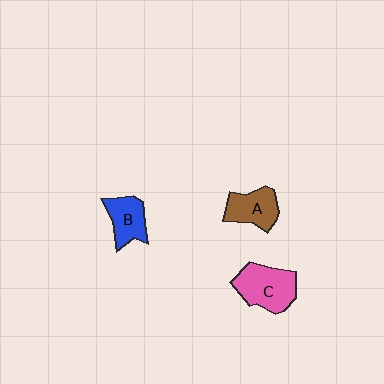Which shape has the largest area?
Shape C (pink).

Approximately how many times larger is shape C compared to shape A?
Approximately 1.3 times.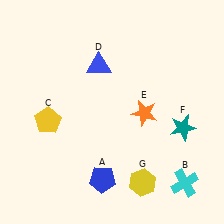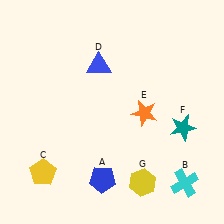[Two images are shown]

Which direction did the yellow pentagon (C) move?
The yellow pentagon (C) moved down.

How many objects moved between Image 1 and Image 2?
1 object moved between the two images.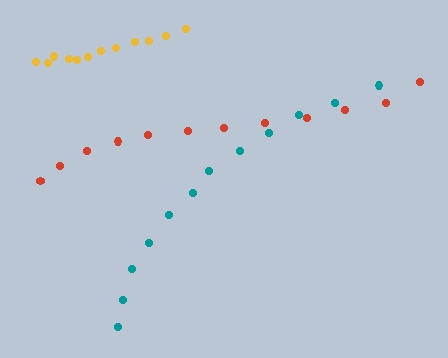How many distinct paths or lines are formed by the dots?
There are 3 distinct paths.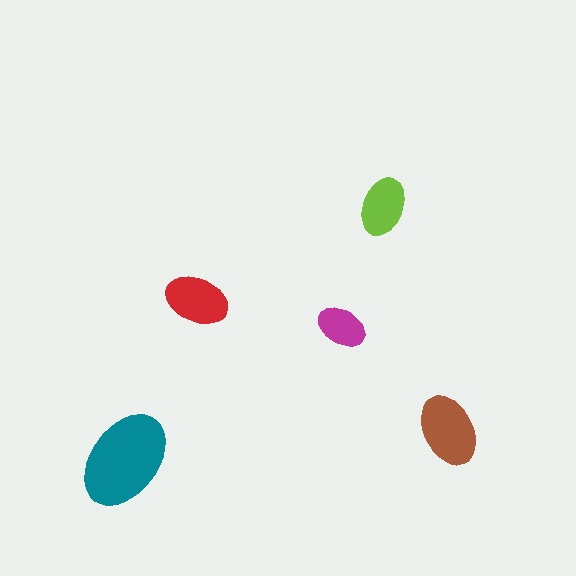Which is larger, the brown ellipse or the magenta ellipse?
The brown one.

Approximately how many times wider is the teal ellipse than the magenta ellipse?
About 2 times wider.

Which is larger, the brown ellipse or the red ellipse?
The brown one.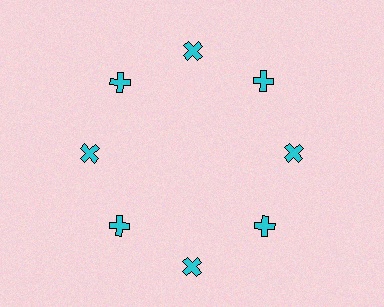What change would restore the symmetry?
The symmetry would be restored by moving it inward, back onto the ring so that all 8 crosses sit at equal angles and equal distance from the center.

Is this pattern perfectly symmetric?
No. The 8 cyan crosses are arranged in a ring, but one element near the 6 o'clock position is pushed outward from the center, breaking the 8-fold rotational symmetry.